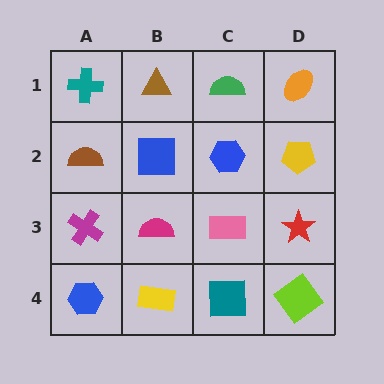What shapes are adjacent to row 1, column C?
A blue hexagon (row 2, column C), a brown triangle (row 1, column B), an orange ellipse (row 1, column D).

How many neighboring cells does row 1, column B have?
3.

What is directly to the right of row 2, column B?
A blue hexagon.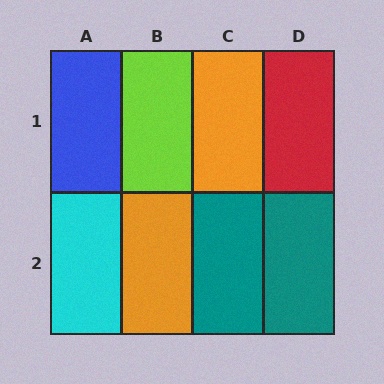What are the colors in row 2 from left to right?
Cyan, orange, teal, teal.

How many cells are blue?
1 cell is blue.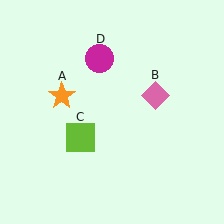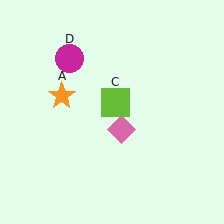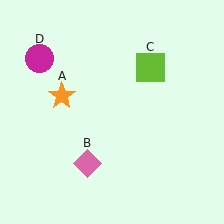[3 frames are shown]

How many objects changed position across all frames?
3 objects changed position: pink diamond (object B), lime square (object C), magenta circle (object D).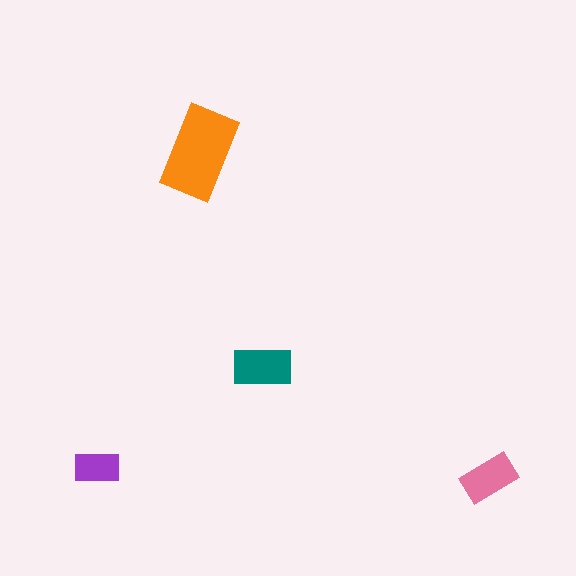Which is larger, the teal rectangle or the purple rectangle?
The teal one.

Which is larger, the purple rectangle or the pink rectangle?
The pink one.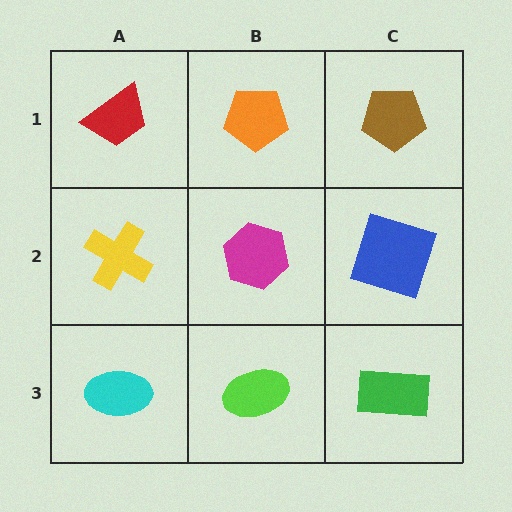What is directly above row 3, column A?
A yellow cross.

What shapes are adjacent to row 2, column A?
A red trapezoid (row 1, column A), a cyan ellipse (row 3, column A), a magenta hexagon (row 2, column B).